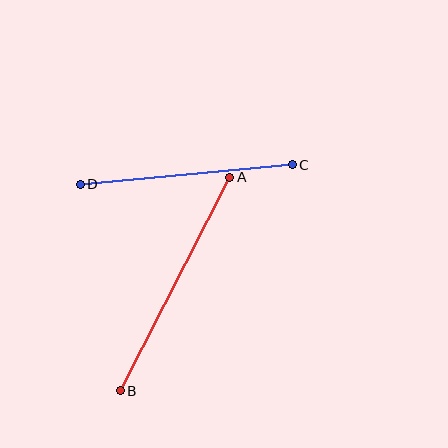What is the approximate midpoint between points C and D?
The midpoint is at approximately (186, 175) pixels.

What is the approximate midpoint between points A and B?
The midpoint is at approximately (175, 284) pixels.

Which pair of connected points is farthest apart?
Points A and B are farthest apart.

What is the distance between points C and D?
The distance is approximately 213 pixels.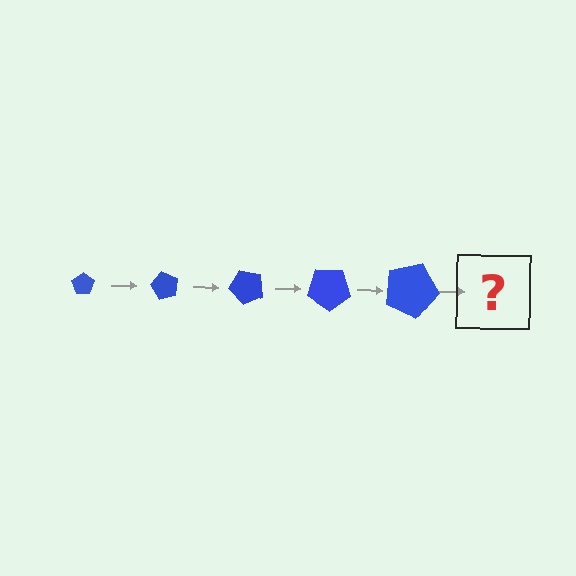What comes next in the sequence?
The next element should be a pentagon, larger than the previous one and rotated 300 degrees from the start.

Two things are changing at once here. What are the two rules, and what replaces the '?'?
The two rules are that the pentagon grows larger each step and it rotates 60 degrees each step. The '?' should be a pentagon, larger than the previous one and rotated 300 degrees from the start.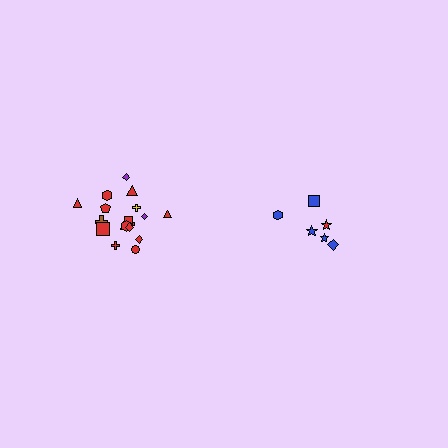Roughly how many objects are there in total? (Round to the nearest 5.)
Roughly 25 objects in total.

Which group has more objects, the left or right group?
The left group.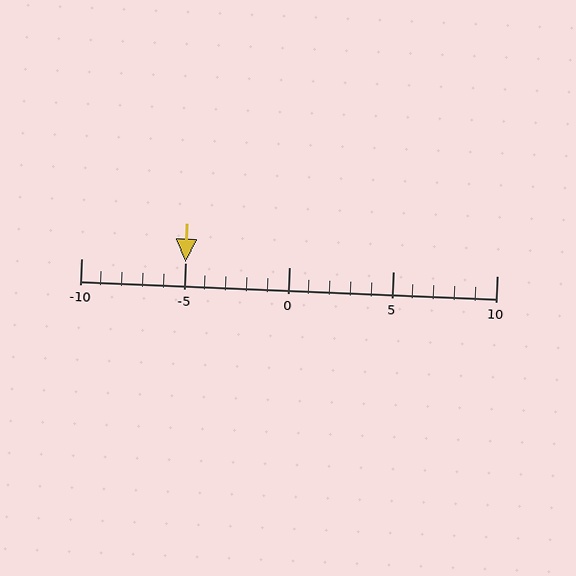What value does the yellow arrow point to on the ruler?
The yellow arrow points to approximately -5.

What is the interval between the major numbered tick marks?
The major tick marks are spaced 5 units apart.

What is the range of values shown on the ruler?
The ruler shows values from -10 to 10.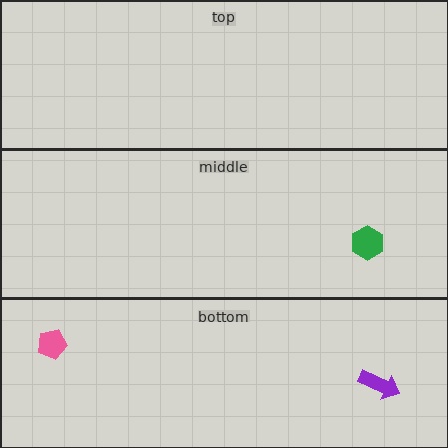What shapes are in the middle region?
The green hexagon.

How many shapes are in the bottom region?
2.